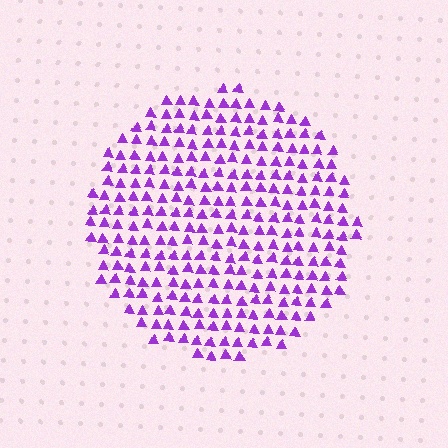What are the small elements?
The small elements are triangles.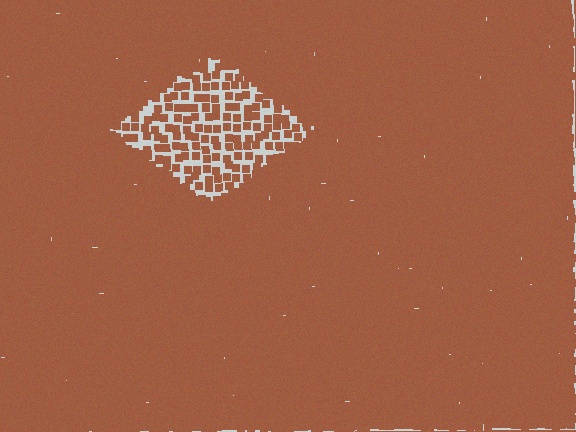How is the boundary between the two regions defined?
The boundary is defined by a change in element density (approximately 3.1x ratio). All elements are the same color, size, and shape.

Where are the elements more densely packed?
The elements are more densely packed outside the diamond boundary.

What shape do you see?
I see a diamond.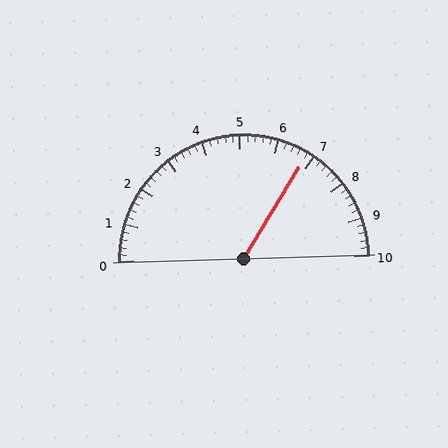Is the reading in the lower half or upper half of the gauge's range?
The reading is in the upper half of the range (0 to 10).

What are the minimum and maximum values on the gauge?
The gauge ranges from 0 to 10.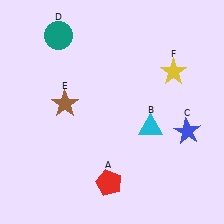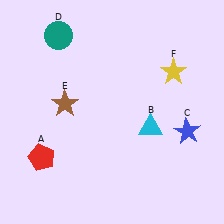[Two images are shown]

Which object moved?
The red pentagon (A) moved left.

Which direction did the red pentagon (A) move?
The red pentagon (A) moved left.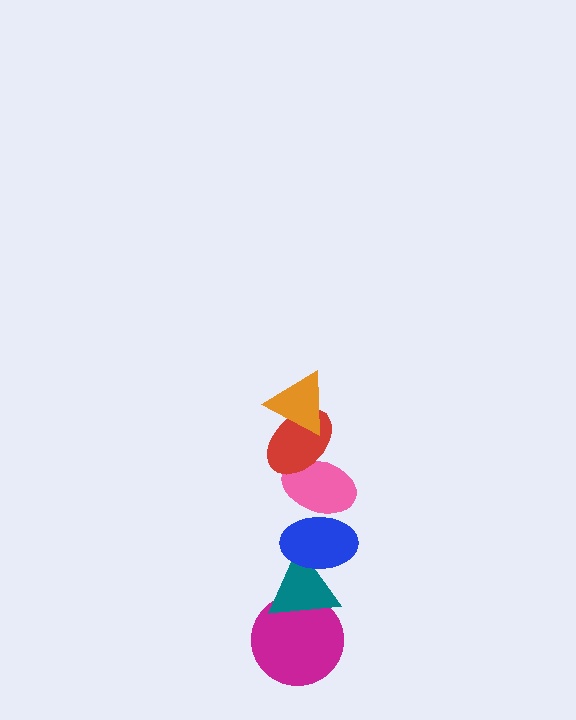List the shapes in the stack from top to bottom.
From top to bottom: the orange triangle, the red ellipse, the pink ellipse, the blue ellipse, the teal triangle, the magenta circle.